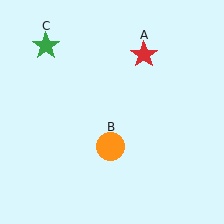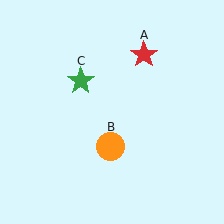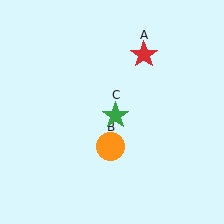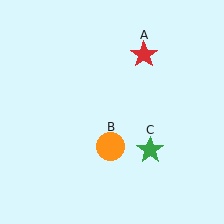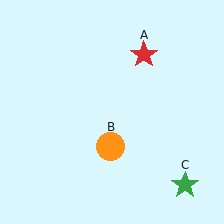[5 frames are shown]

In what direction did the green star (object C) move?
The green star (object C) moved down and to the right.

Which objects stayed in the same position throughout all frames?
Red star (object A) and orange circle (object B) remained stationary.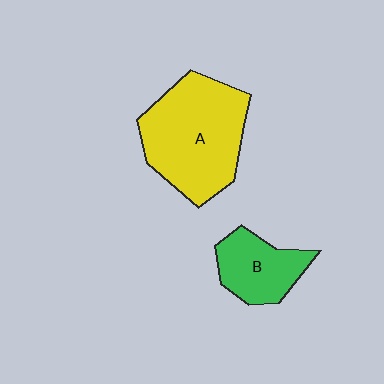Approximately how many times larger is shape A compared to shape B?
Approximately 2.0 times.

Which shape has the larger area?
Shape A (yellow).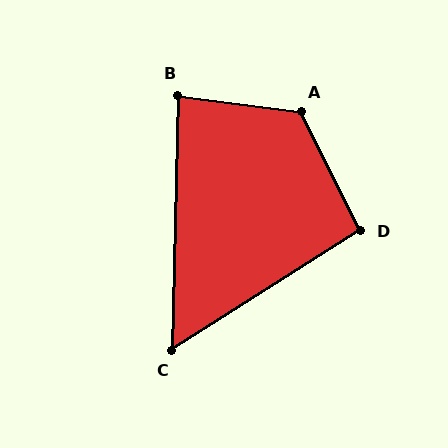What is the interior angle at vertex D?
Approximately 96 degrees (obtuse).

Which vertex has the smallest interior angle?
C, at approximately 56 degrees.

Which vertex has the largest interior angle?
A, at approximately 124 degrees.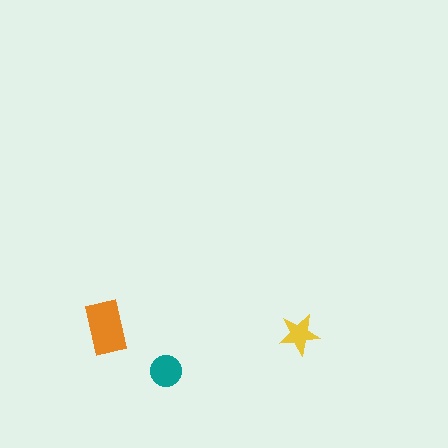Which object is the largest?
The orange rectangle.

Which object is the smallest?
The yellow star.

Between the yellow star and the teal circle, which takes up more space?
The teal circle.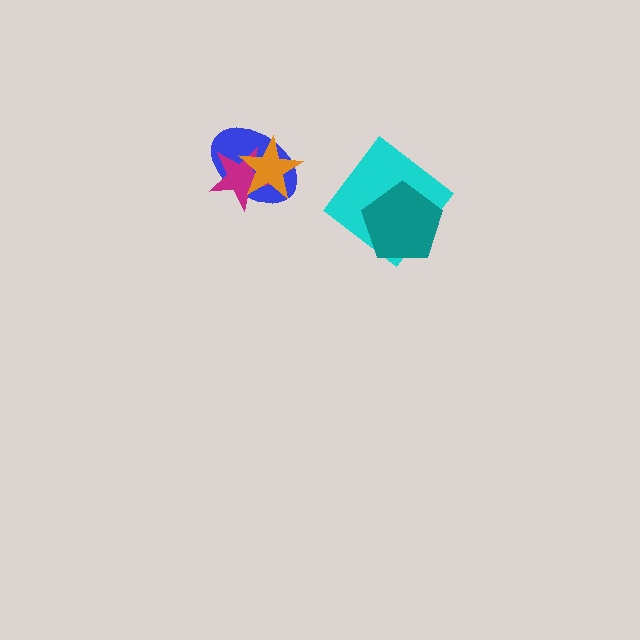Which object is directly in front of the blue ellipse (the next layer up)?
The magenta star is directly in front of the blue ellipse.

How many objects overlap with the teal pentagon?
1 object overlaps with the teal pentagon.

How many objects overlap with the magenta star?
2 objects overlap with the magenta star.